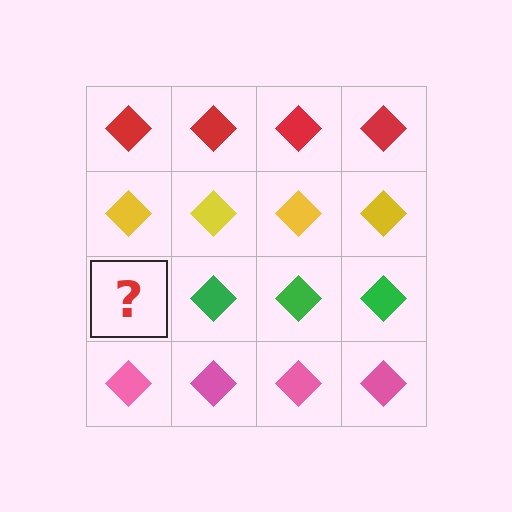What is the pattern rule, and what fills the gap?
The rule is that each row has a consistent color. The gap should be filled with a green diamond.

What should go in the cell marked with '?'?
The missing cell should contain a green diamond.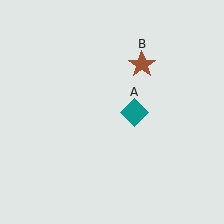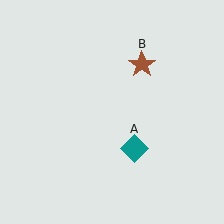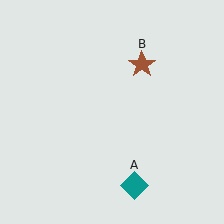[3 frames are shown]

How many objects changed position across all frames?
1 object changed position: teal diamond (object A).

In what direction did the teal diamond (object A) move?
The teal diamond (object A) moved down.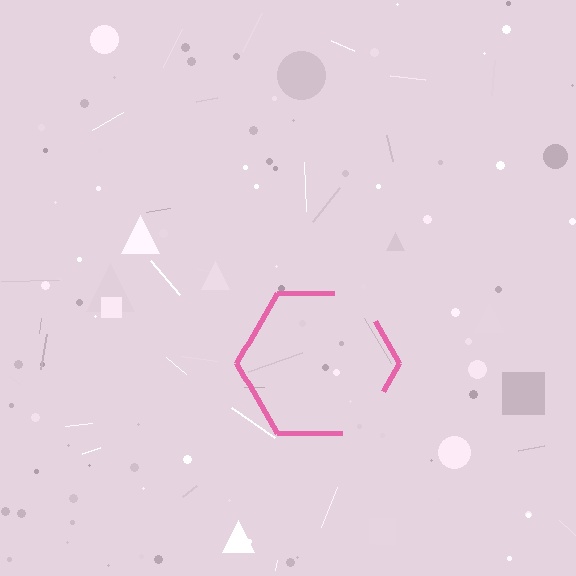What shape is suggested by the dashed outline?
The dashed outline suggests a hexagon.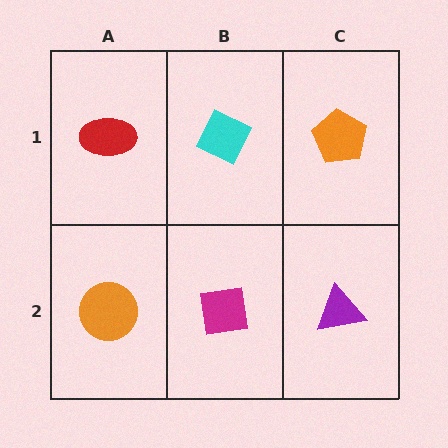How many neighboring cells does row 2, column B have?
3.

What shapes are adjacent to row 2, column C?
An orange pentagon (row 1, column C), a magenta square (row 2, column B).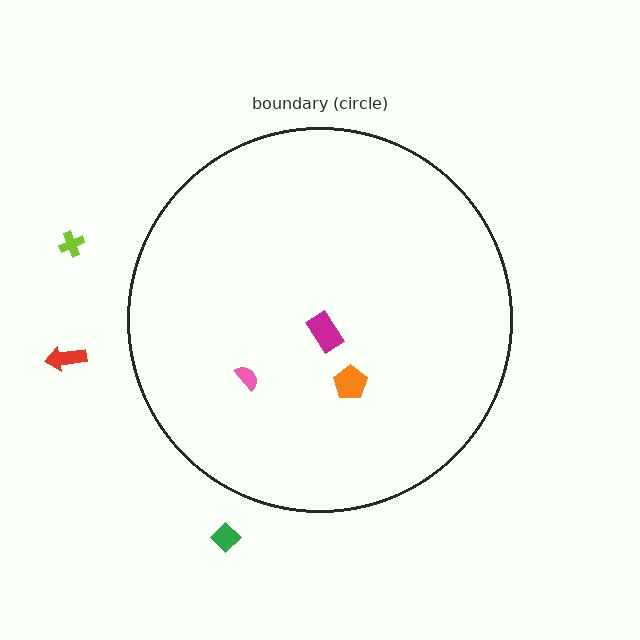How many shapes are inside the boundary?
3 inside, 3 outside.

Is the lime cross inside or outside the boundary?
Outside.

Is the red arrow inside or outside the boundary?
Outside.